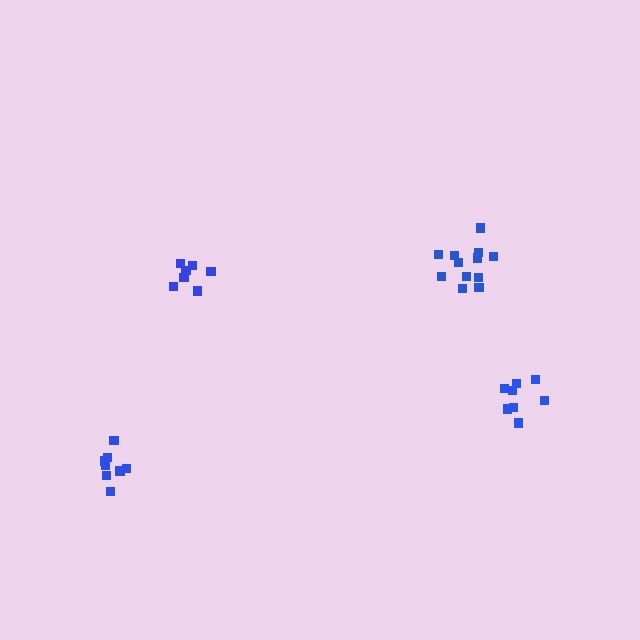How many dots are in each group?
Group 1: 7 dots, Group 2: 12 dots, Group 3: 8 dots, Group 4: 8 dots (35 total).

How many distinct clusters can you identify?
There are 4 distinct clusters.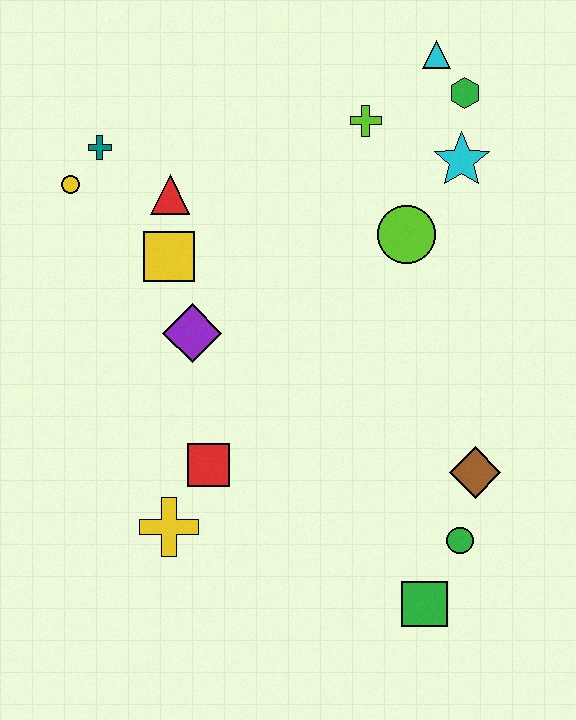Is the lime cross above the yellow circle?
Yes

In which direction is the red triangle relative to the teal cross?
The red triangle is to the right of the teal cross.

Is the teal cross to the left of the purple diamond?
Yes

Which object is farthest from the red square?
The cyan triangle is farthest from the red square.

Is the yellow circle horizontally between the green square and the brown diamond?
No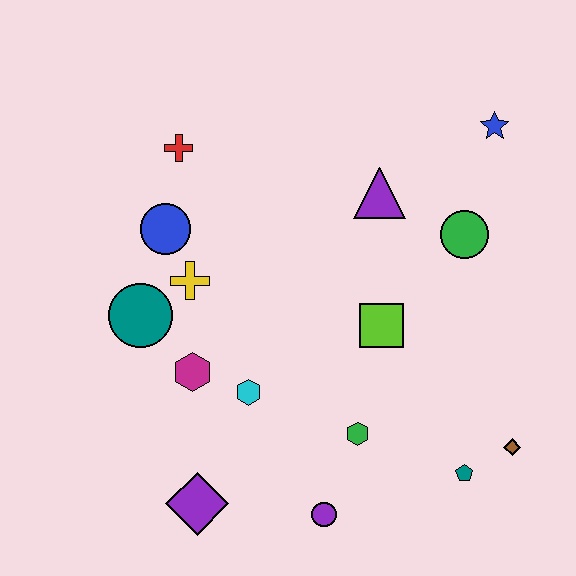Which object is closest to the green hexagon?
The purple circle is closest to the green hexagon.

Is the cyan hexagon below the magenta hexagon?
Yes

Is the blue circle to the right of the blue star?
No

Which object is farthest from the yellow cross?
The brown diamond is farthest from the yellow cross.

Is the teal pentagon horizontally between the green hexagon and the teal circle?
No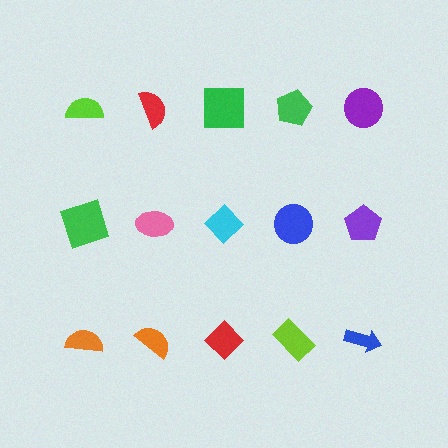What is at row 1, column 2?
A red semicircle.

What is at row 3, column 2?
An orange semicircle.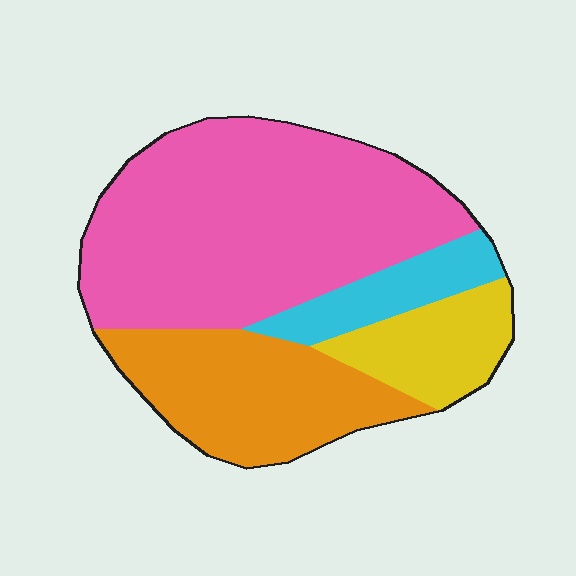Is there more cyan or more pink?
Pink.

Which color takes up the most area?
Pink, at roughly 55%.